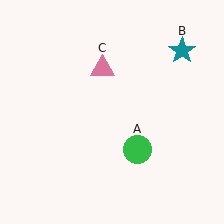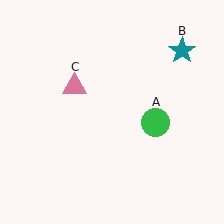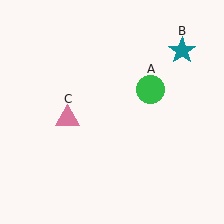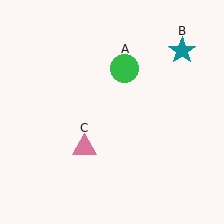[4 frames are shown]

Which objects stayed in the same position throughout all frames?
Teal star (object B) remained stationary.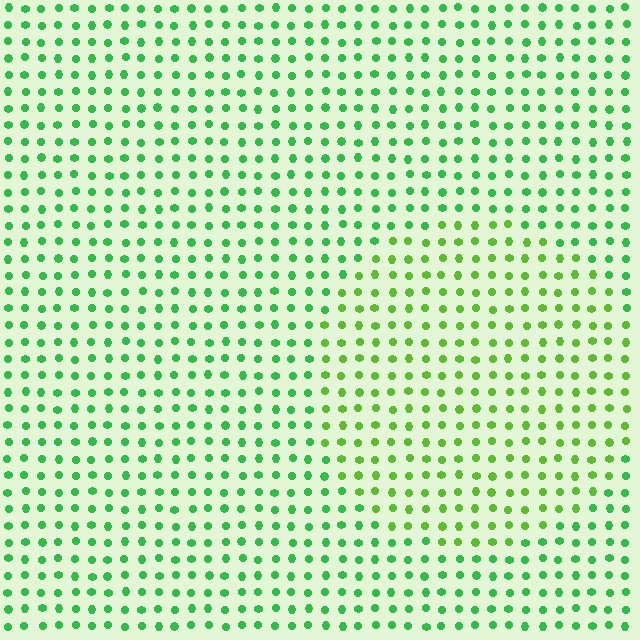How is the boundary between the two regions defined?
The boundary is defined purely by a slight shift in hue (about 30 degrees). Spacing, size, and orientation are identical on both sides.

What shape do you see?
I see a circle.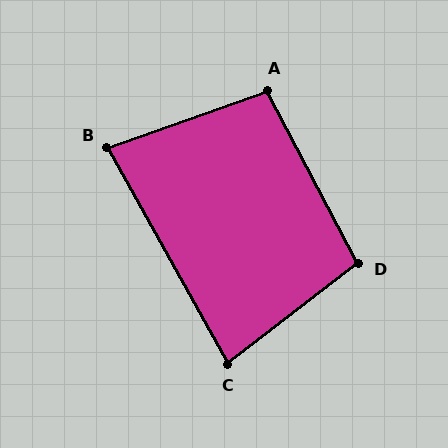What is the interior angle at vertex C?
Approximately 82 degrees (acute).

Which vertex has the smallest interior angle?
B, at approximately 80 degrees.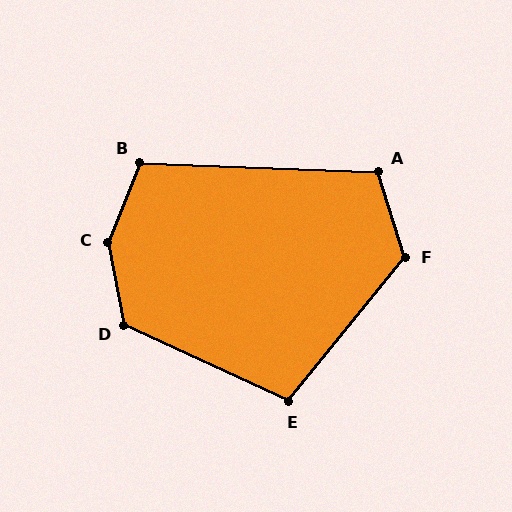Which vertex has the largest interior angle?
C, at approximately 147 degrees.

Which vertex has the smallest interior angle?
E, at approximately 104 degrees.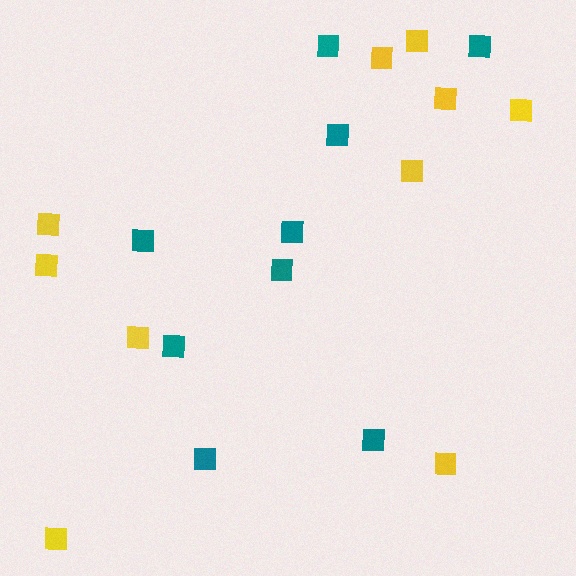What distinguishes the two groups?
There are 2 groups: one group of yellow squares (10) and one group of teal squares (9).